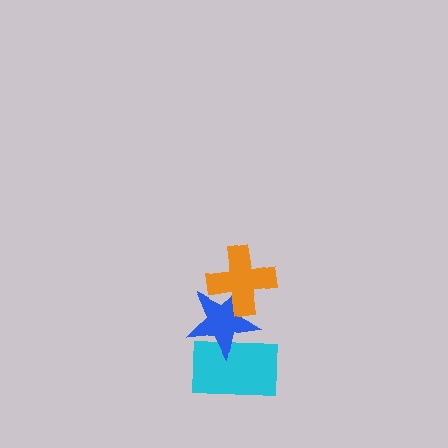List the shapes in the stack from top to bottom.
From top to bottom: the orange cross, the blue star, the cyan rectangle.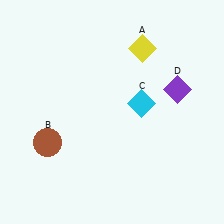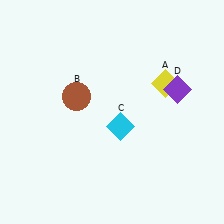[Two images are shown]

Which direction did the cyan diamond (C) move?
The cyan diamond (C) moved down.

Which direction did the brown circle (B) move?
The brown circle (B) moved up.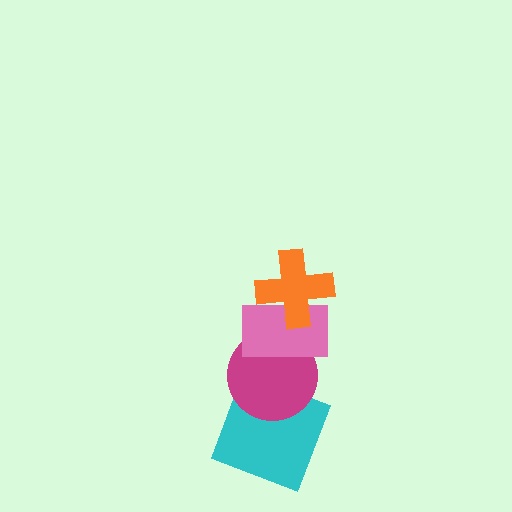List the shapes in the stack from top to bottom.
From top to bottom: the orange cross, the pink rectangle, the magenta circle, the cyan square.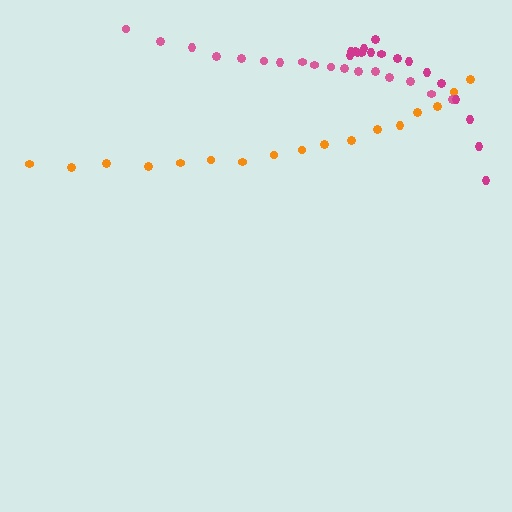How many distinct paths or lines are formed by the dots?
There are 3 distinct paths.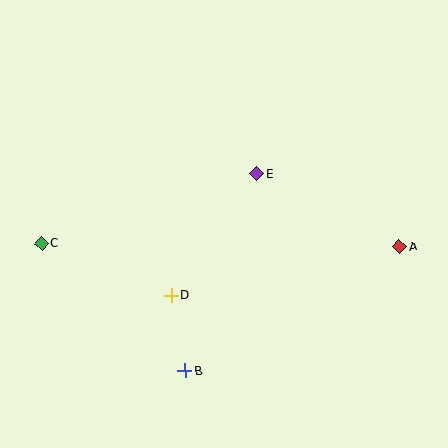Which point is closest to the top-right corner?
Point A is closest to the top-right corner.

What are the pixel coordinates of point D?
Point D is at (171, 296).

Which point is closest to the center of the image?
Point E at (257, 174) is closest to the center.